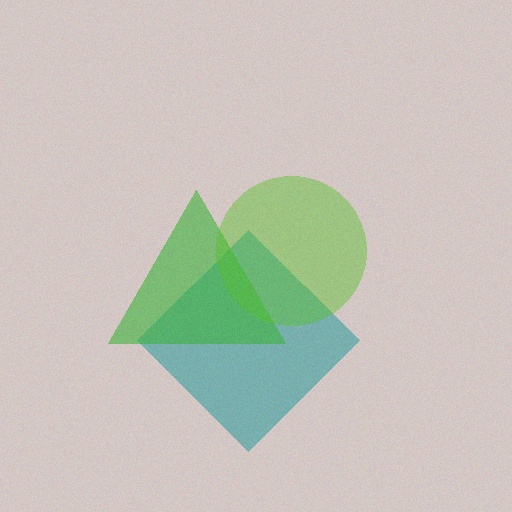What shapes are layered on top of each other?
The layered shapes are: a teal diamond, a green triangle, a lime circle.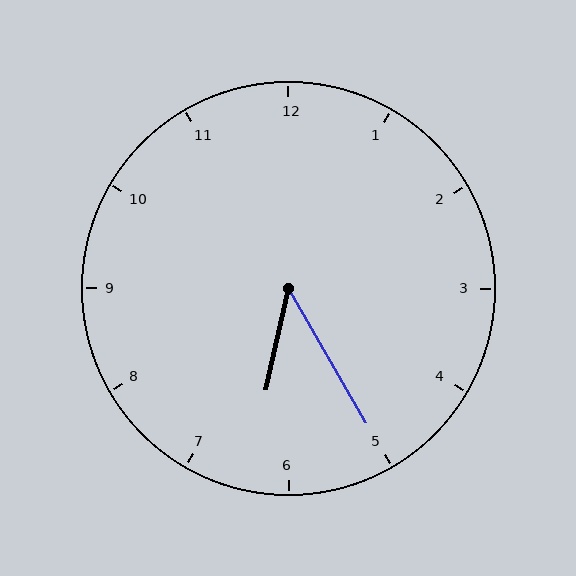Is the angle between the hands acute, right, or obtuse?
It is acute.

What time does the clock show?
6:25.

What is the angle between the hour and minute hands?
Approximately 42 degrees.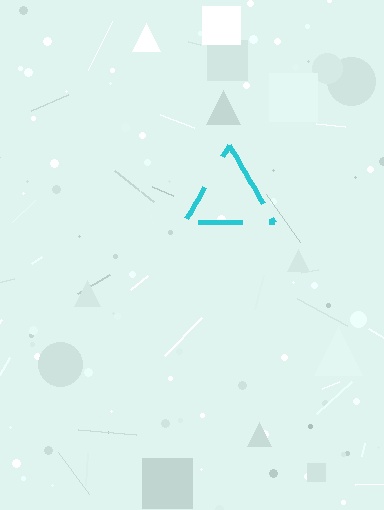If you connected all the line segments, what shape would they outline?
They would outline a triangle.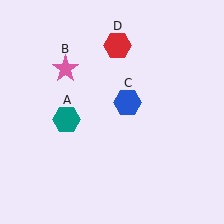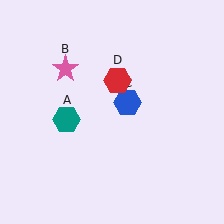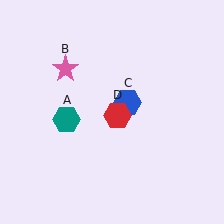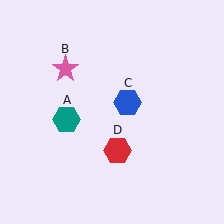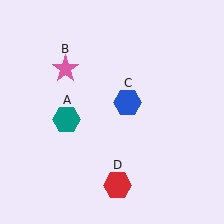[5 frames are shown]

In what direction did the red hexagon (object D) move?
The red hexagon (object D) moved down.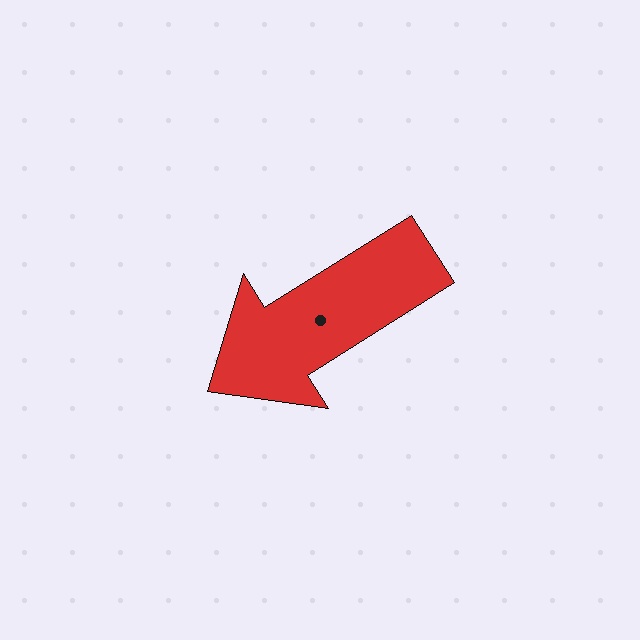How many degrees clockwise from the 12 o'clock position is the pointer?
Approximately 238 degrees.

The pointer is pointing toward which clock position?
Roughly 8 o'clock.